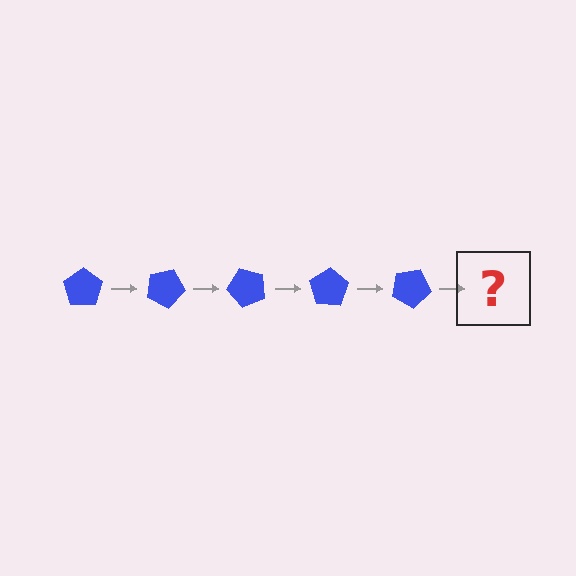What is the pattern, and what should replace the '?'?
The pattern is that the pentagon rotates 25 degrees each step. The '?' should be a blue pentagon rotated 125 degrees.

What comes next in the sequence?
The next element should be a blue pentagon rotated 125 degrees.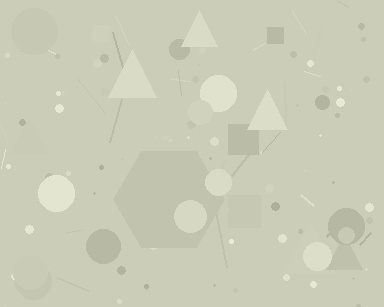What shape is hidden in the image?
A hexagon is hidden in the image.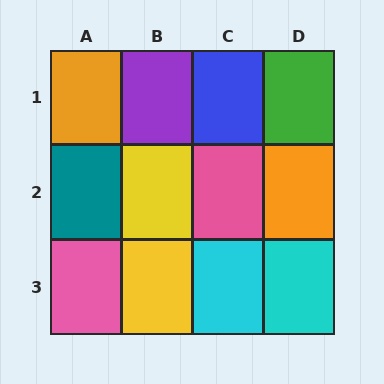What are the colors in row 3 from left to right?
Pink, yellow, cyan, cyan.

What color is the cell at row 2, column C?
Pink.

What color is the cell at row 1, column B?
Purple.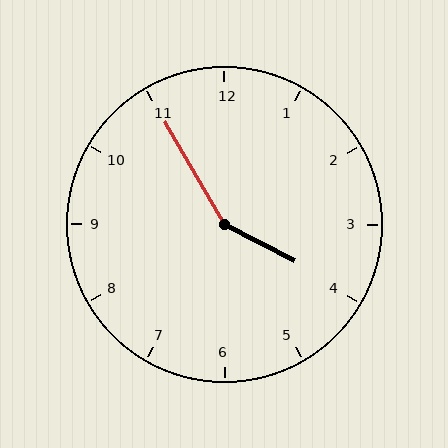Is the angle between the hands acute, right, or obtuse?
It is obtuse.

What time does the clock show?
3:55.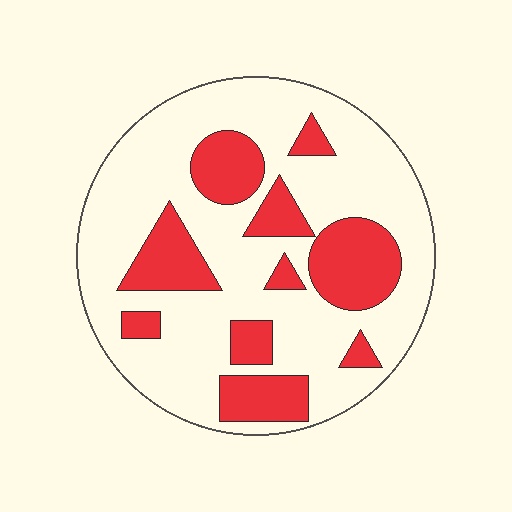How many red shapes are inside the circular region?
10.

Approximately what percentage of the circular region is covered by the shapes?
Approximately 30%.